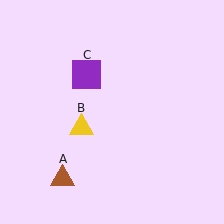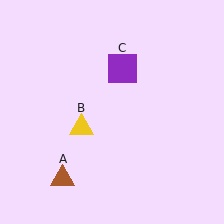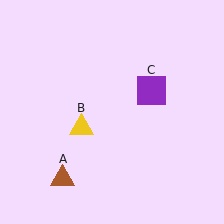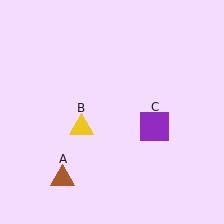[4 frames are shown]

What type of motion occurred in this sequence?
The purple square (object C) rotated clockwise around the center of the scene.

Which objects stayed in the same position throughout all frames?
Brown triangle (object A) and yellow triangle (object B) remained stationary.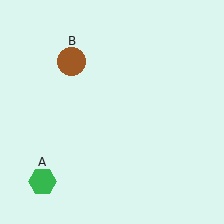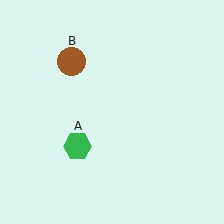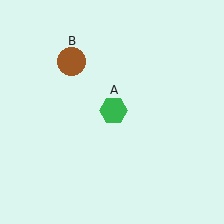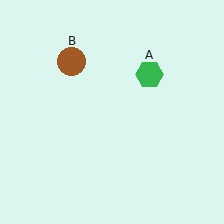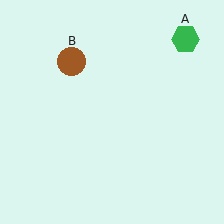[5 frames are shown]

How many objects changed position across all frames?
1 object changed position: green hexagon (object A).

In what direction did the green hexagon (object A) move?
The green hexagon (object A) moved up and to the right.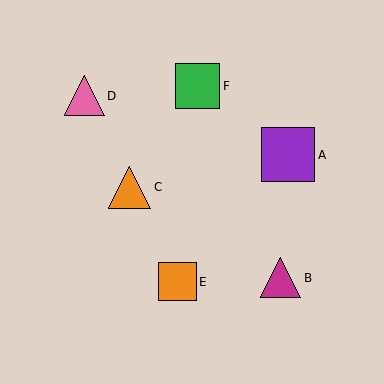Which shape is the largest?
The purple square (labeled A) is the largest.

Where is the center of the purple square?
The center of the purple square is at (288, 155).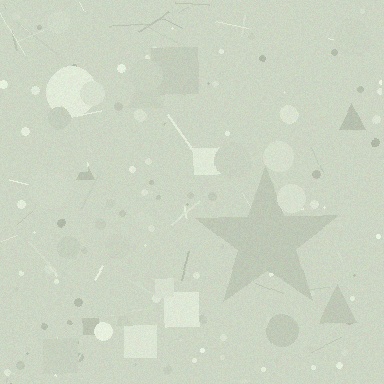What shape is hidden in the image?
A star is hidden in the image.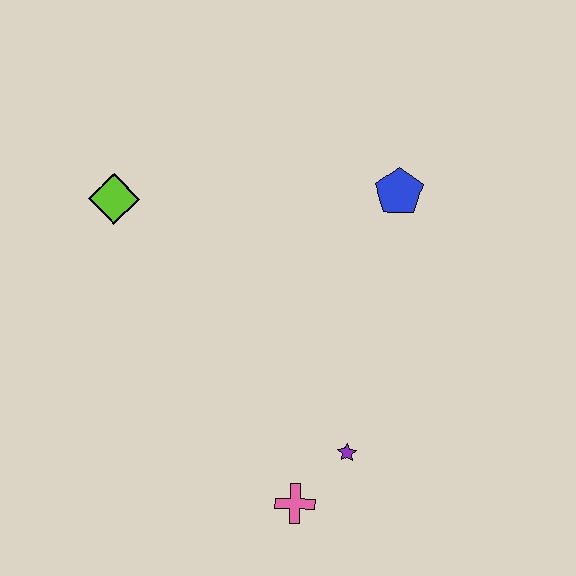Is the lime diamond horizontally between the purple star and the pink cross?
No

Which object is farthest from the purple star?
The lime diamond is farthest from the purple star.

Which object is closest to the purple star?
The pink cross is closest to the purple star.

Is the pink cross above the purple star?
No